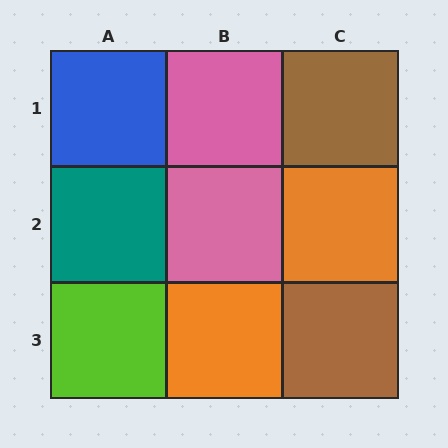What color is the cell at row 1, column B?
Pink.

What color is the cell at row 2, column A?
Teal.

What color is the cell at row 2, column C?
Orange.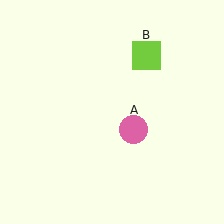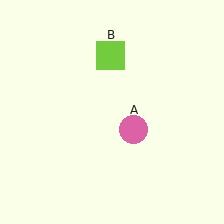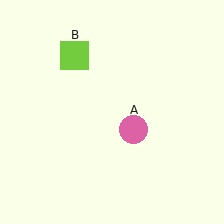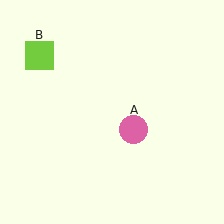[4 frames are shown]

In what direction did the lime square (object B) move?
The lime square (object B) moved left.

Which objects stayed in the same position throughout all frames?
Pink circle (object A) remained stationary.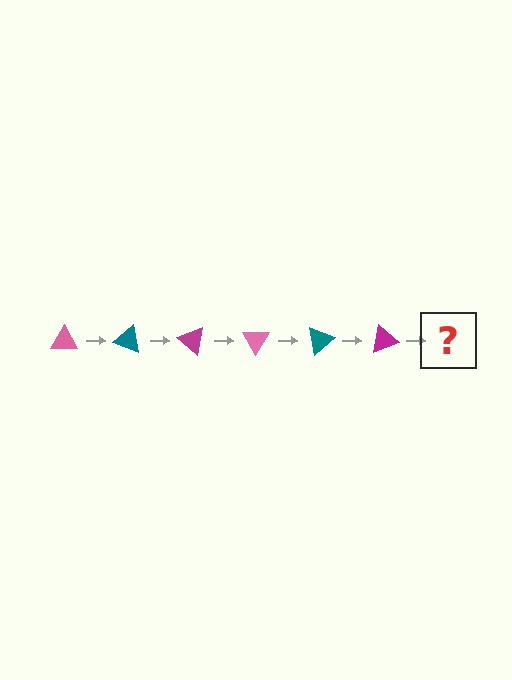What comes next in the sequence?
The next element should be a pink triangle, rotated 120 degrees from the start.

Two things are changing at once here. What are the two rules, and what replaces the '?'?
The two rules are that it rotates 20 degrees each step and the color cycles through pink, teal, and magenta. The '?' should be a pink triangle, rotated 120 degrees from the start.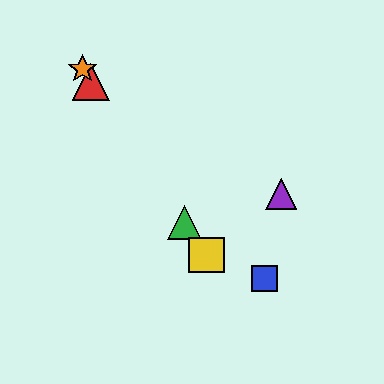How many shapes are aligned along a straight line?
4 shapes (the red triangle, the green triangle, the yellow square, the orange star) are aligned along a straight line.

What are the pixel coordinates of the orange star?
The orange star is at (82, 69).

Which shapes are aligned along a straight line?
The red triangle, the green triangle, the yellow square, the orange star are aligned along a straight line.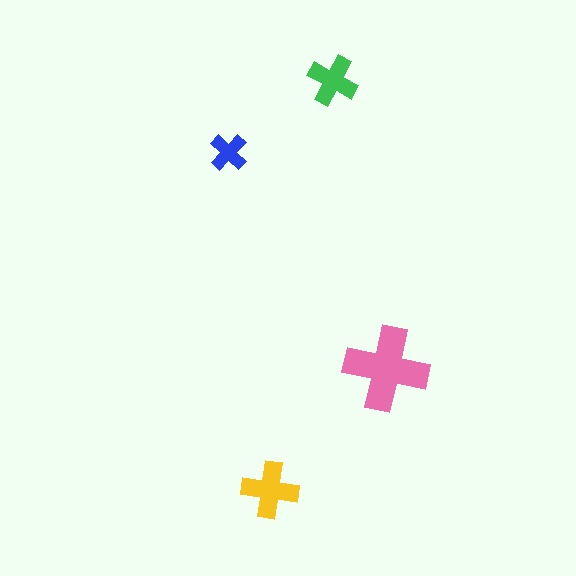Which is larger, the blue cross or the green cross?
The green one.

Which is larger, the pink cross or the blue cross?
The pink one.